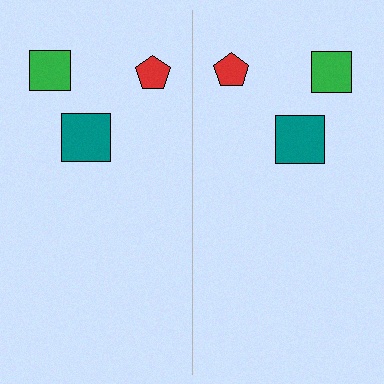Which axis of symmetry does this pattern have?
The pattern has a vertical axis of symmetry running through the center of the image.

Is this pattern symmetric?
Yes, this pattern has bilateral (reflection) symmetry.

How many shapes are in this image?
There are 6 shapes in this image.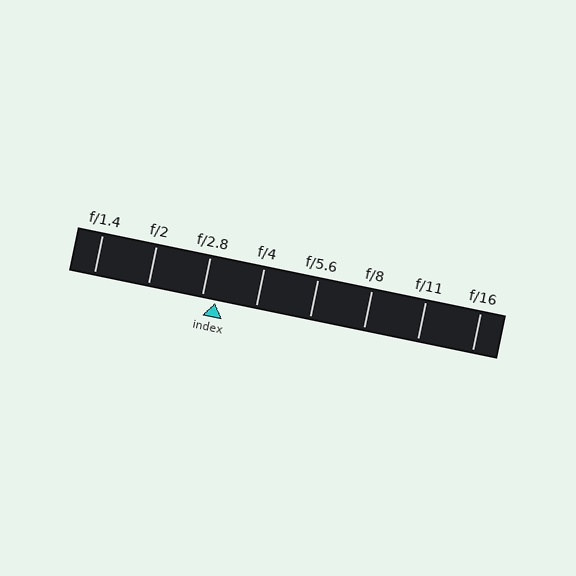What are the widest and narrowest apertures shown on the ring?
The widest aperture shown is f/1.4 and the narrowest is f/16.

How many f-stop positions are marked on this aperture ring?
There are 8 f-stop positions marked.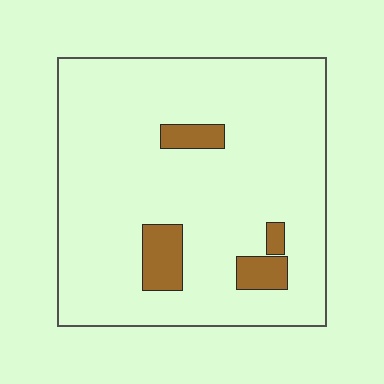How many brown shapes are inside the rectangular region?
4.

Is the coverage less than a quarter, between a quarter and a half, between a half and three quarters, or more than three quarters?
Less than a quarter.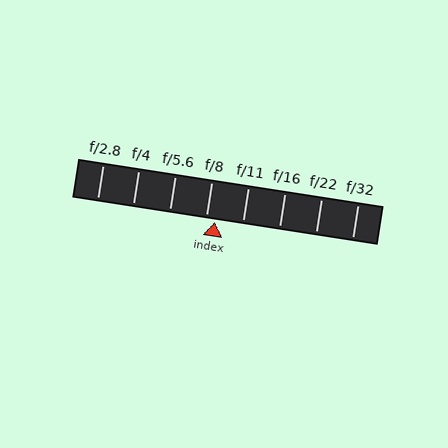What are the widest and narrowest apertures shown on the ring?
The widest aperture shown is f/2.8 and the narrowest is f/32.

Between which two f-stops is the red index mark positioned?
The index mark is between f/8 and f/11.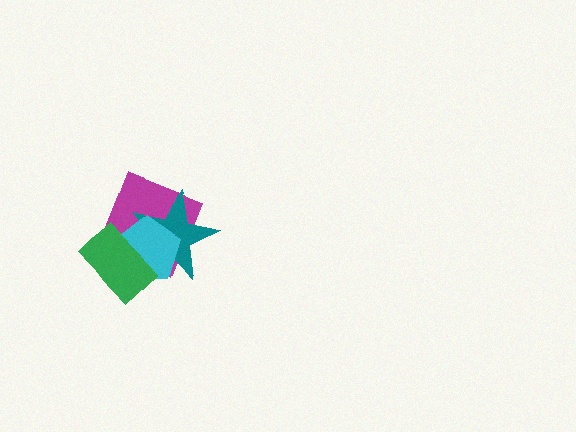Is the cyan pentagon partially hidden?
Yes, it is partially covered by another shape.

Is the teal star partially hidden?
Yes, it is partially covered by another shape.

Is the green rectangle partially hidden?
No, no other shape covers it.